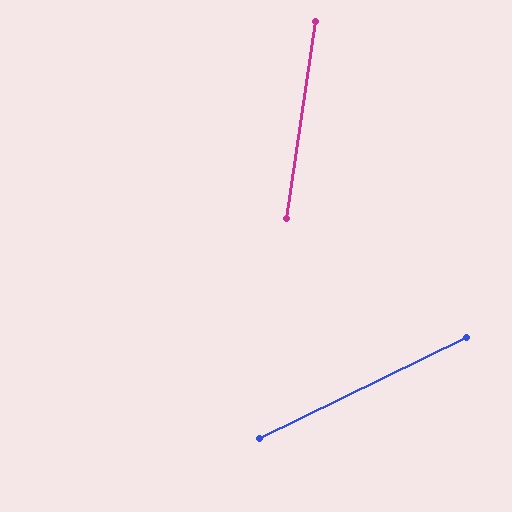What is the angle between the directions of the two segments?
Approximately 56 degrees.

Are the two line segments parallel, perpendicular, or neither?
Neither parallel nor perpendicular — they differ by about 56°.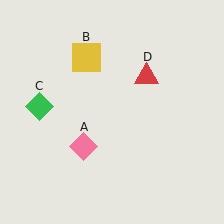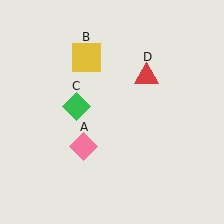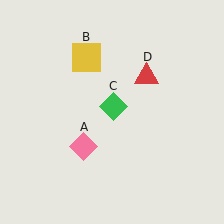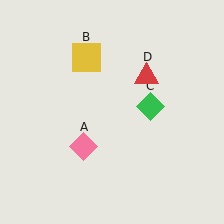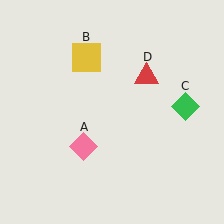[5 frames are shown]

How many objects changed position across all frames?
1 object changed position: green diamond (object C).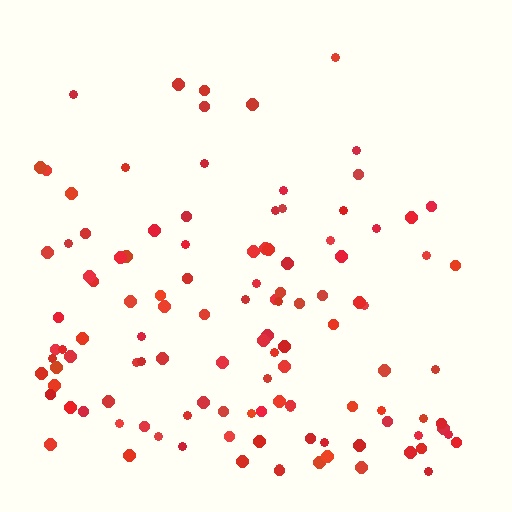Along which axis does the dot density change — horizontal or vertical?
Vertical.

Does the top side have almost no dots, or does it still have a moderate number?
Still a moderate number, just noticeably fewer than the bottom.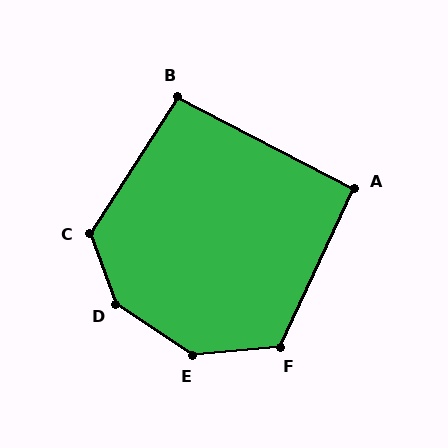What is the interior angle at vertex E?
Approximately 141 degrees (obtuse).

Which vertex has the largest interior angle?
D, at approximately 144 degrees.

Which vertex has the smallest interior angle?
A, at approximately 92 degrees.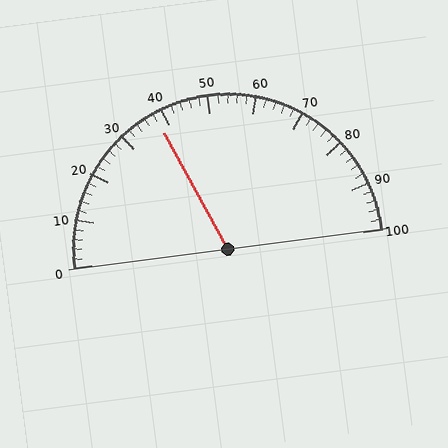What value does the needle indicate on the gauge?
The needle indicates approximately 38.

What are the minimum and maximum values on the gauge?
The gauge ranges from 0 to 100.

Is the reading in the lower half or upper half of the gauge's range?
The reading is in the lower half of the range (0 to 100).